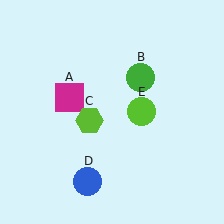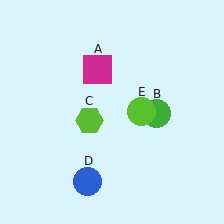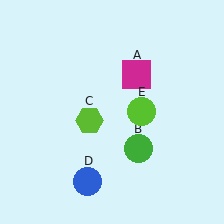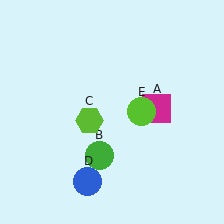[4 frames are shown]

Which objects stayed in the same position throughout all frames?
Lime hexagon (object C) and blue circle (object D) and lime circle (object E) remained stationary.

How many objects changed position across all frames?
2 objects changed position: magenta square (object A), green circle (object B).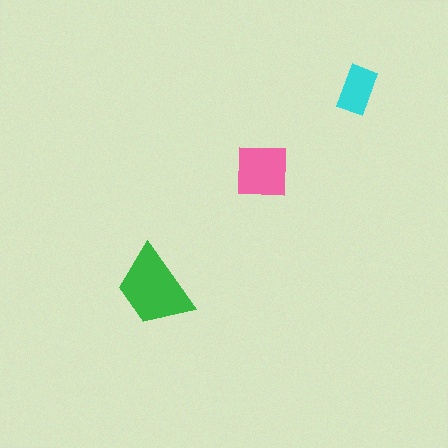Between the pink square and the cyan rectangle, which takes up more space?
The pink square.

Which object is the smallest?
The cyan rectangle.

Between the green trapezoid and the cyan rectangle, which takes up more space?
The green trapezoid.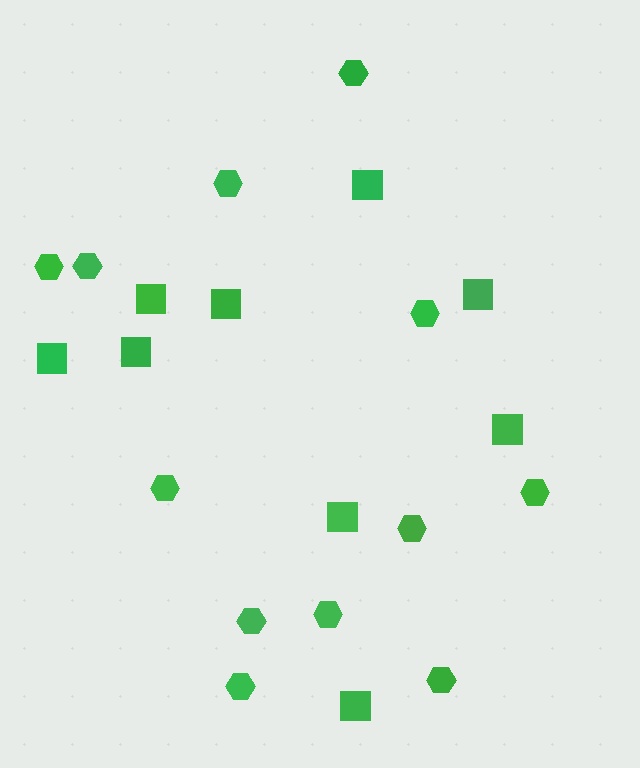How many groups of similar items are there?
There are 2 groups: one group of hexagons (12) and one group of squares (9).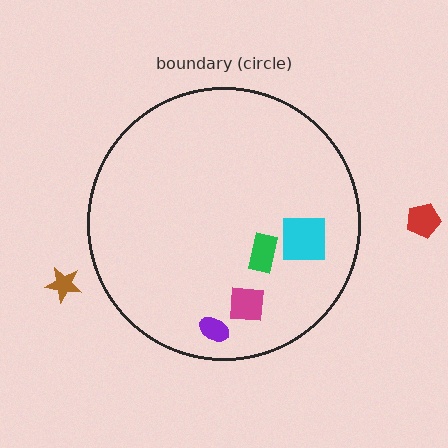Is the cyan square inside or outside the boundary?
Inside.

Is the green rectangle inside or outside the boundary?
Inside.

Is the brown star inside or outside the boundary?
Outside.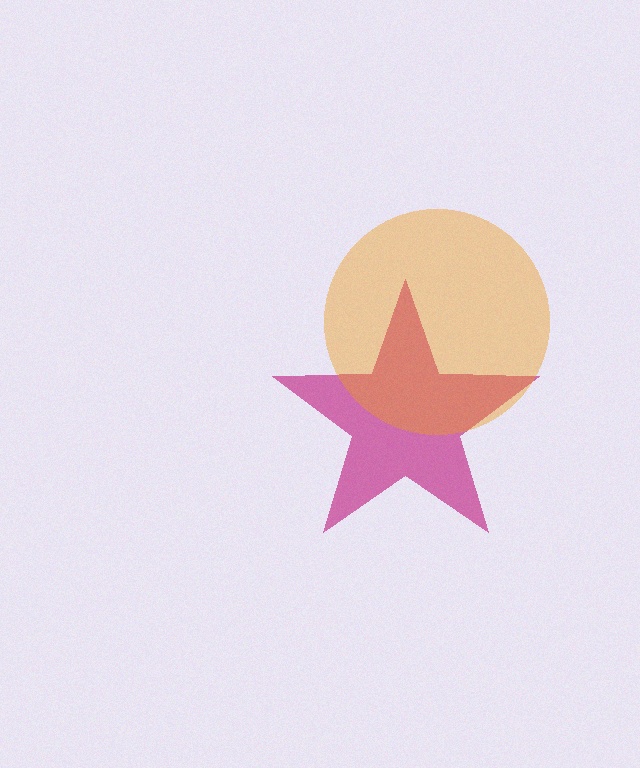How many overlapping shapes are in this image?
There are 2 overlapping shapes in the image.